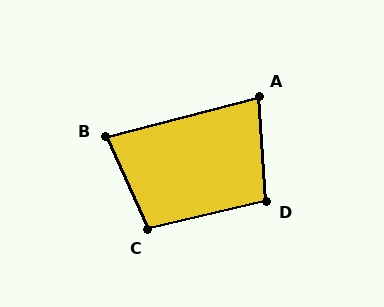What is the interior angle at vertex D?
Approximately 100 degrees (obtuse).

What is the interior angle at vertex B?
Approximately 80 degrees (acute).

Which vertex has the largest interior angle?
C, at approximately 101 degrees.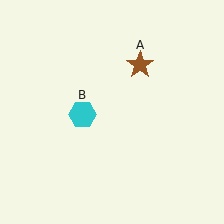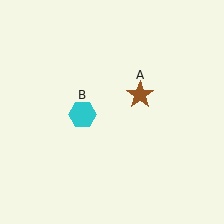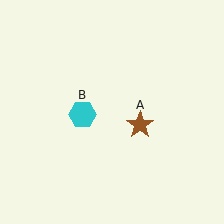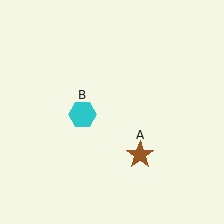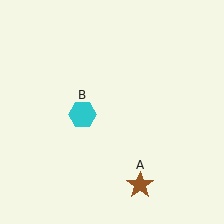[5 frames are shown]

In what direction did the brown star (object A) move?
The brown star (object A) moved down.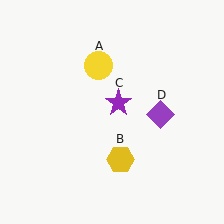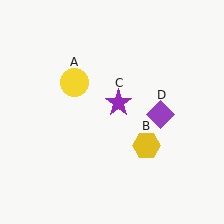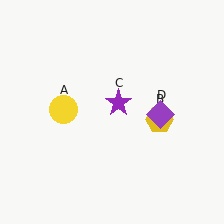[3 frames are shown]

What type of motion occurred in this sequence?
The yellow circle (object A), yellow hexagon (object B) rotated counterclockwise around the center of the scene.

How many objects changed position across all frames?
2 objects changed position: yellow circle (object A), yellow hexagon (object B).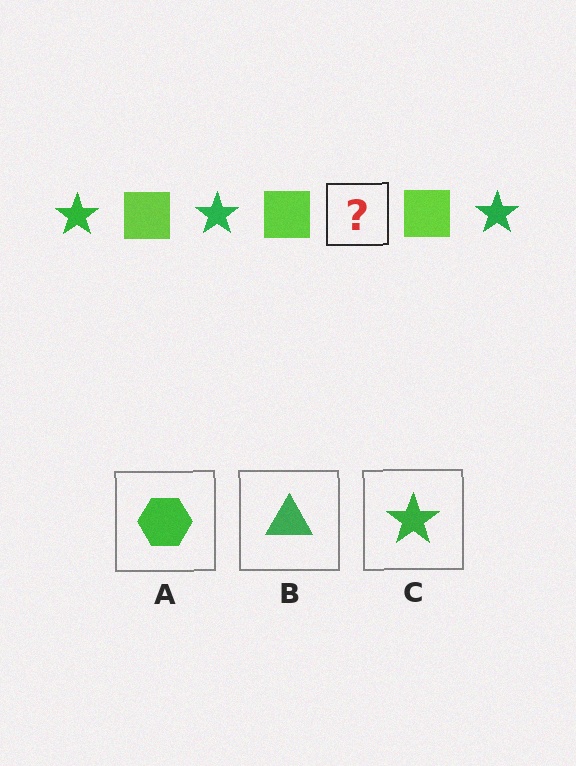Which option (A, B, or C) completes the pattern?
C.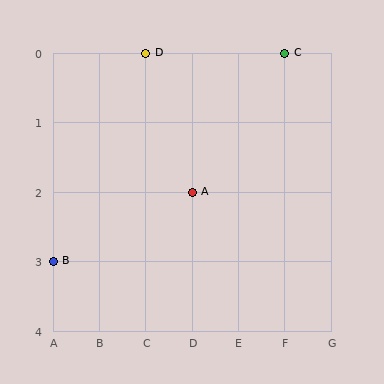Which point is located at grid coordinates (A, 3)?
Point B is at (A, 3).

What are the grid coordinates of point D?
Point D is at grid coordinates (C, 0).